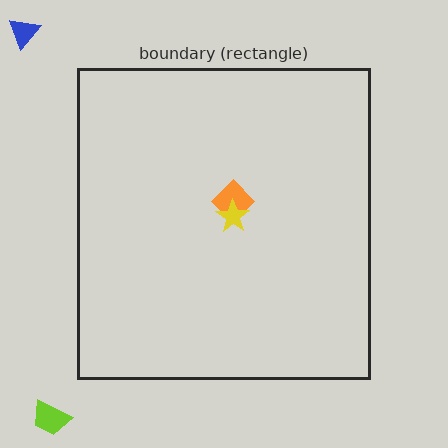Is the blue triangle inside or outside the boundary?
Outside.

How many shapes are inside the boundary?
2 inside, 2 outside.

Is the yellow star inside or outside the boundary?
Inside.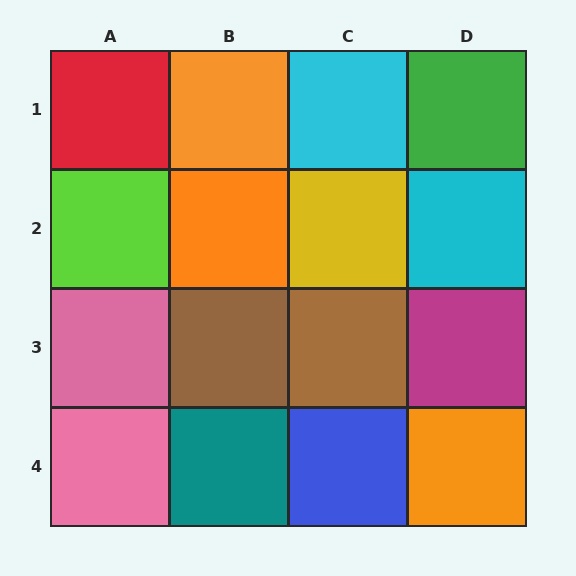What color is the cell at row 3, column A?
Pink.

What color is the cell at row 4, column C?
Blue.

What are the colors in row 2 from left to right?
Lime, orange, yellow, cyan.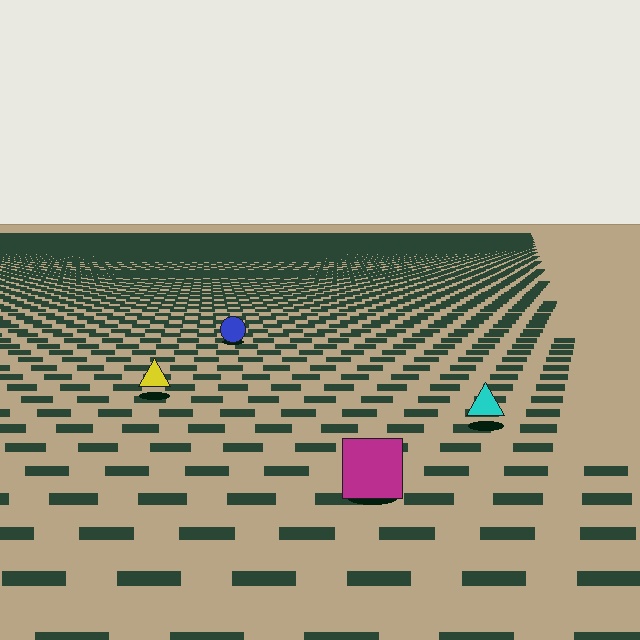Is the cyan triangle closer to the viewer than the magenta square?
No. The magenta square is closer — you can tell from the texture gradient: the ground texture is coarser near it.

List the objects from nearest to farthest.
From nearest to farthest: the magenta square, the cyan triangle, the yellow triangle, the blue circle.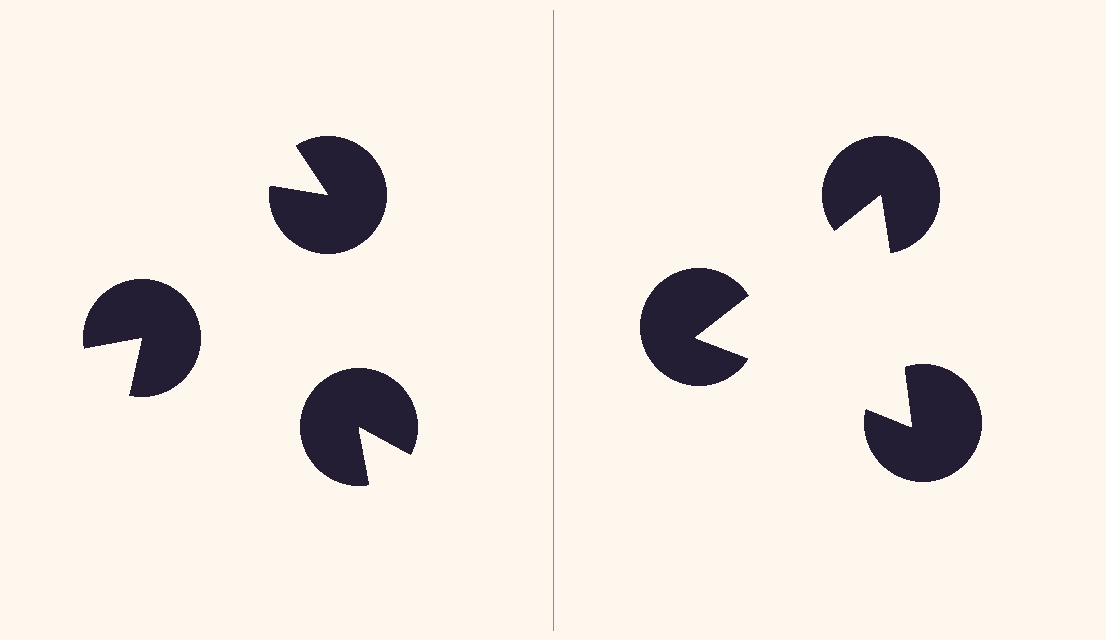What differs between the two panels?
The pac-man discs are positioned identically on both sides; only the wedge orientations differ. On the right they align to a triangle; on the left they are misaligned.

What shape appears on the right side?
An illusory triangle.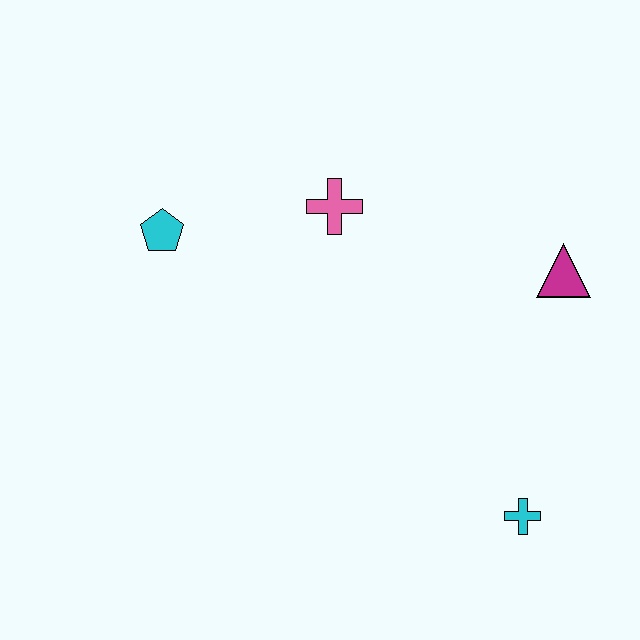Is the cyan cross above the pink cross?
No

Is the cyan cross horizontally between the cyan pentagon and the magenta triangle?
Yes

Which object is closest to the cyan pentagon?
The pink cross is closest to the cyan pentagon.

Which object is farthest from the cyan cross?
The cyan pentagon is farthest from the cyan cross.